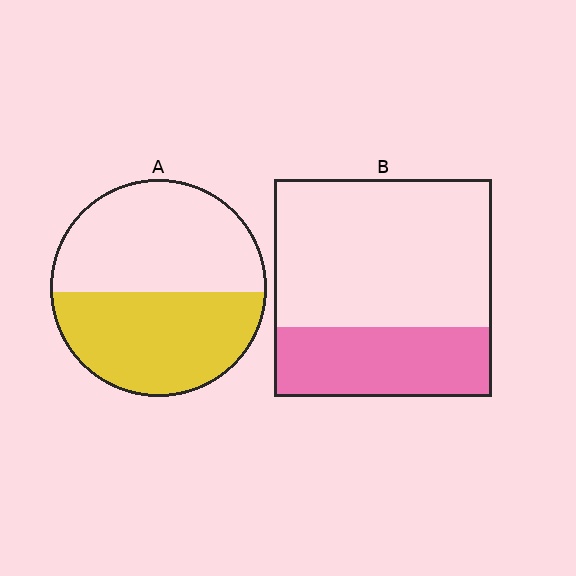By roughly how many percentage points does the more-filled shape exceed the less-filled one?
By roughly 15 percentage points (A over B).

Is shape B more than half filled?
No.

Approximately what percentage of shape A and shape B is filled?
A is approximately 50% and B is approximately 30%.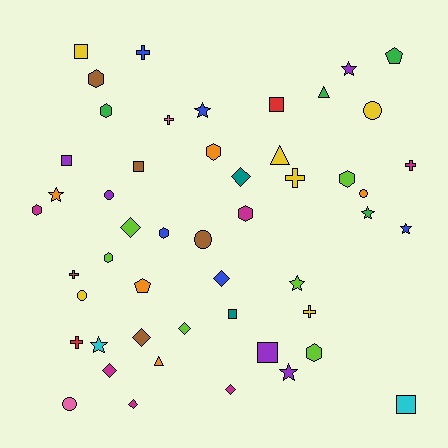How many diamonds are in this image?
There are 8 diamonds.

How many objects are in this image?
There are 50 objects.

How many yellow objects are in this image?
There are 6 yellow objects.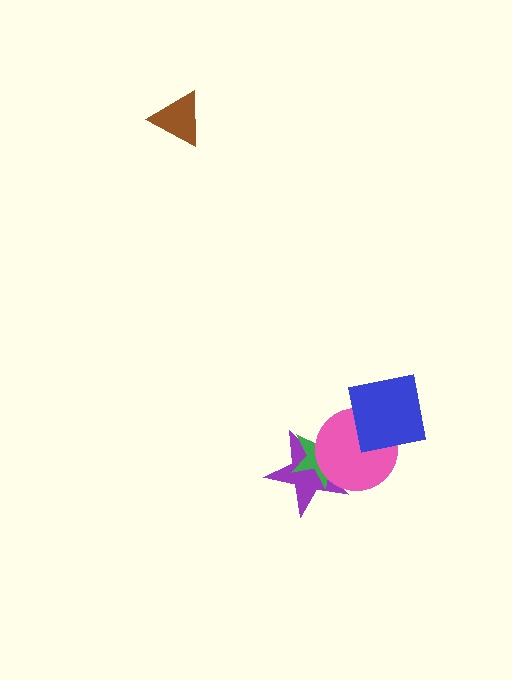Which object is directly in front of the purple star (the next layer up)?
The green star is directly in front of the purple star.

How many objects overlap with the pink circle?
3 objects overlap with the pink circle.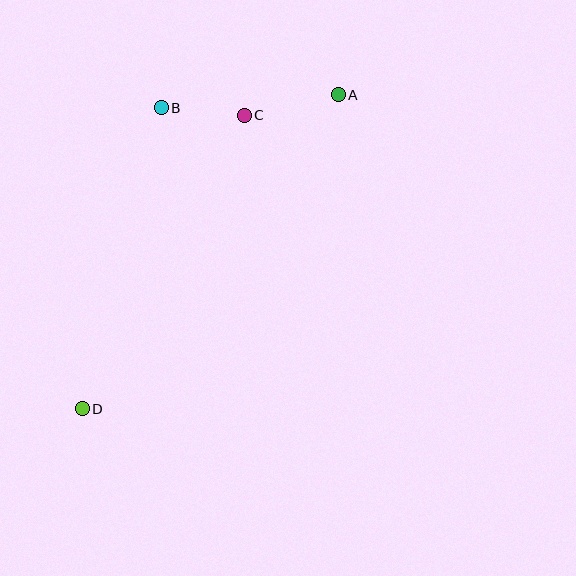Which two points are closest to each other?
Points B and C are closest to each other.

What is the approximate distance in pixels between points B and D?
The distance between B and D is approximately 311 pixels.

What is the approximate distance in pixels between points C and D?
The distance between C and D is approximately 335 pixels.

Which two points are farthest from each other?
Points A and D are farthest from each other.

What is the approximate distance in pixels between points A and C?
The distance between A and C is approximately 97 pixels.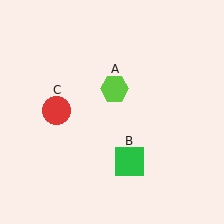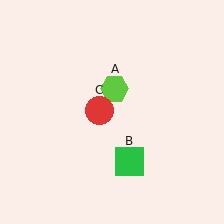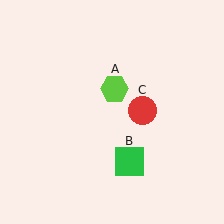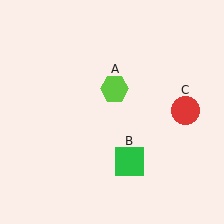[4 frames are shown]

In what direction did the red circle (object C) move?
The red circle (object C) moved right.